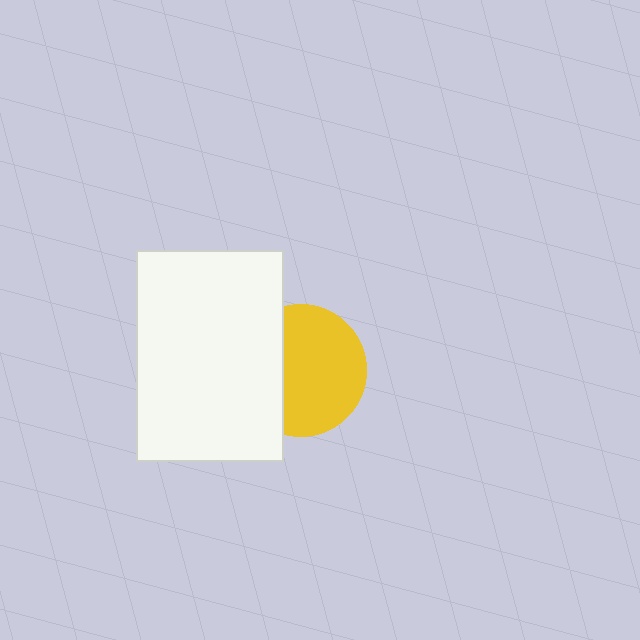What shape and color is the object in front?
The object in front is a white rectangle.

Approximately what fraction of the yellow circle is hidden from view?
Roughly 33% of the yellow circle is hidden behind the white rectangle.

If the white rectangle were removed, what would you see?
You would see the complete yellow circle.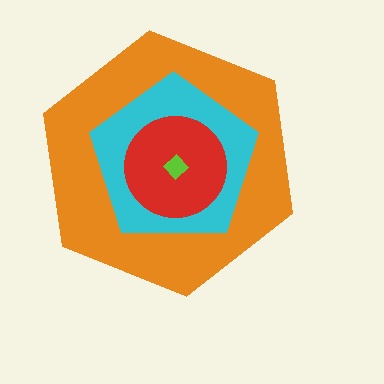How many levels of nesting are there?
4.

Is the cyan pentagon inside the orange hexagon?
Yes.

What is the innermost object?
The lime diamond.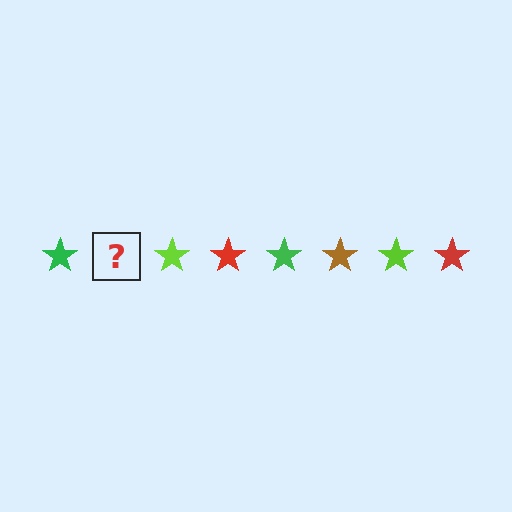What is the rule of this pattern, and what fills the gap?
The rule is that the pattern cycles through green, brown, lime, red stars. The gap should be filled with a brown star.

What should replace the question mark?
The question mark should be replaced with a brown star.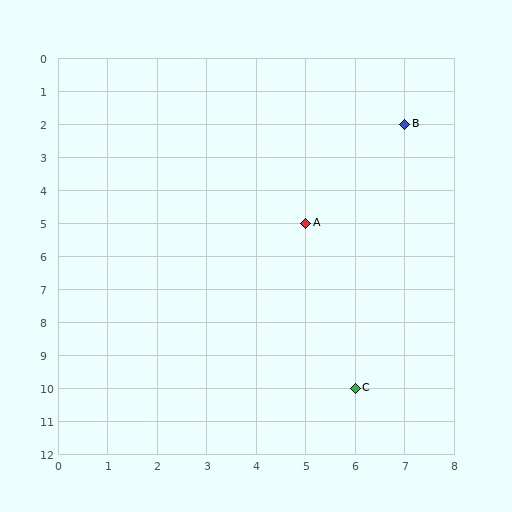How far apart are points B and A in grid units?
Points B and A are 2 columns and 3 rows apart (about 3.6 grid units diagonally).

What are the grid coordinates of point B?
Point B is at grid coordinates (7, 2).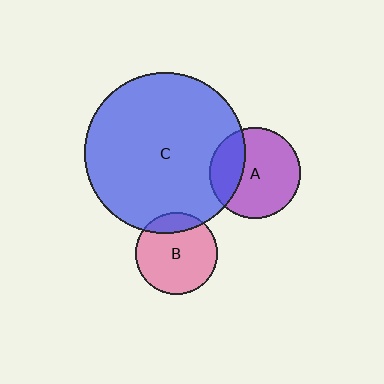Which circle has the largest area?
Circle C (blue).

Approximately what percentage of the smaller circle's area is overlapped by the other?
Approximately 30%.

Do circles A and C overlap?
Yes.